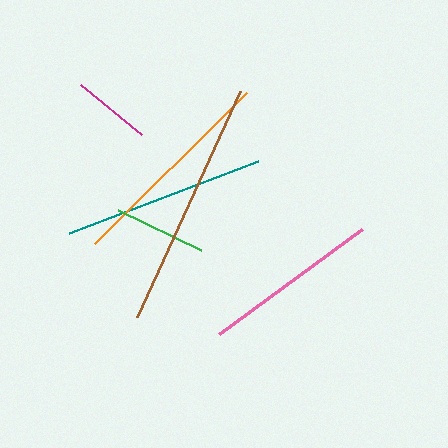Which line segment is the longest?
The brown line is the longest at approximately 249 pixels.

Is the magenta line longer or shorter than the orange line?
The orange line is longer than the magenta line.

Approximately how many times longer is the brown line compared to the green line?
The brown line is approximately 2.7 times the length of the green line.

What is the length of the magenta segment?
The magenta segment is approximately 79 pixels long.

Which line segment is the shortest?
The magenta line is the shortest at approximately 79 pixels.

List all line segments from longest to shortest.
From longest to shortest: brown, orange, teal, pink, green, magenta.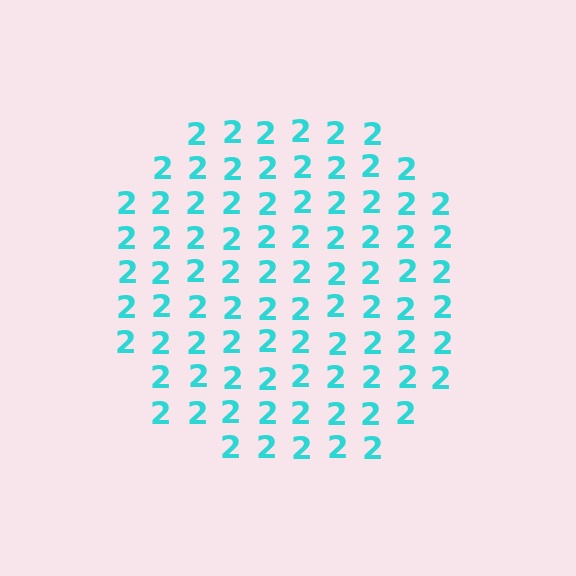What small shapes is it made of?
It is made of small digit 2's.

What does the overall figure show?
The overall figure shows a circle.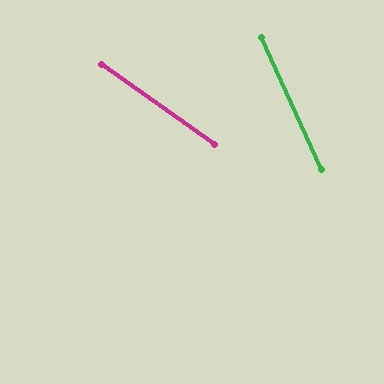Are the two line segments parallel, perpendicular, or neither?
Neither parallel nor perpendicular — they differ by about 30°.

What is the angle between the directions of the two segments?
Approximately 30 degrees.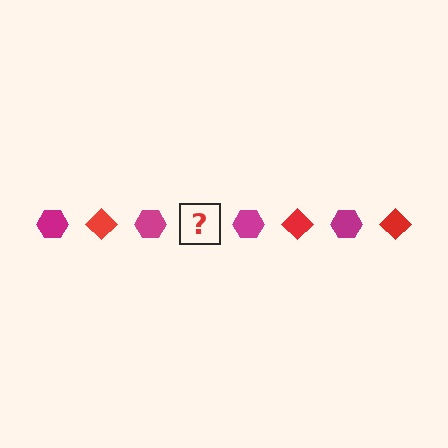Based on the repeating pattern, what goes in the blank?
The blank should be a red diamond.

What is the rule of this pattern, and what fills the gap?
The rule is that the pattern alternates between magenta hexagon and red diamond. The gap should be filled with a red diamond.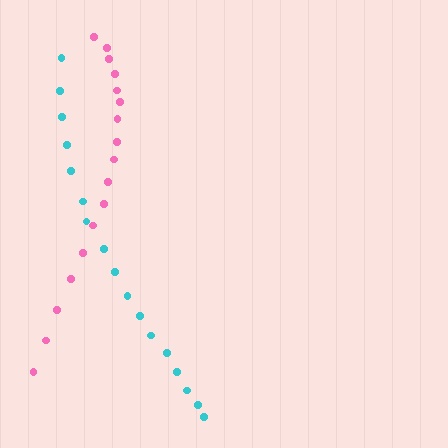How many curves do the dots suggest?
There are 2 distinct paths.